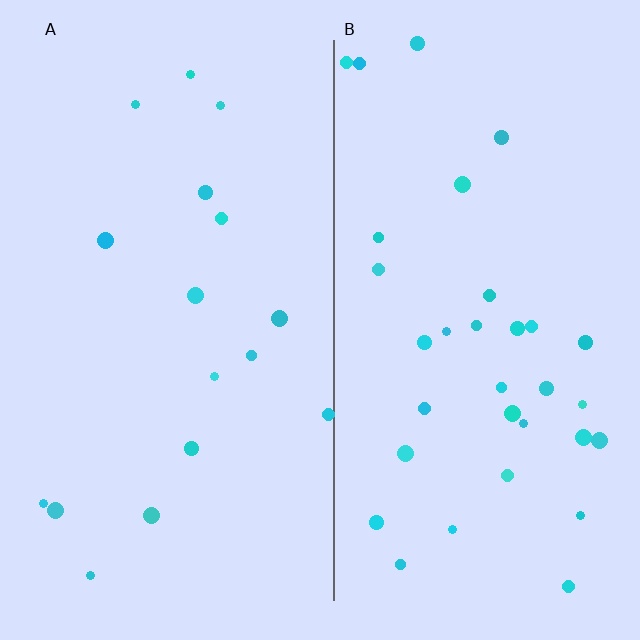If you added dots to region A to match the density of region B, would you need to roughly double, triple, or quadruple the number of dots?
Approximately double.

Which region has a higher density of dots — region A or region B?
B (the right).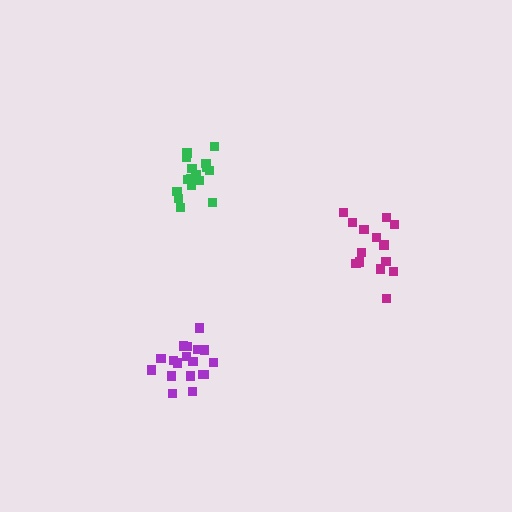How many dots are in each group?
Group 1: 18 dots, Group 2: 14 dots, Group 3: 16 dots (48 total).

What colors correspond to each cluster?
The clusters are colored: purple, magenta, green.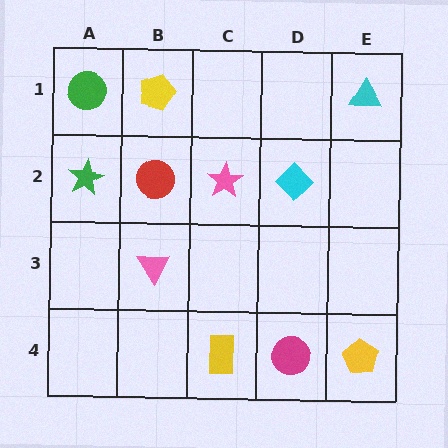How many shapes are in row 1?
3 shapes.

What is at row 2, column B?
A red circle.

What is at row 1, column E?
A cyan triangle.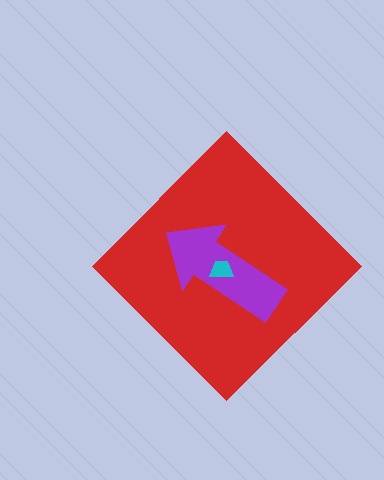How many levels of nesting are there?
3.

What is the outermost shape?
The red diamond.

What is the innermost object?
The cyan trapezoid.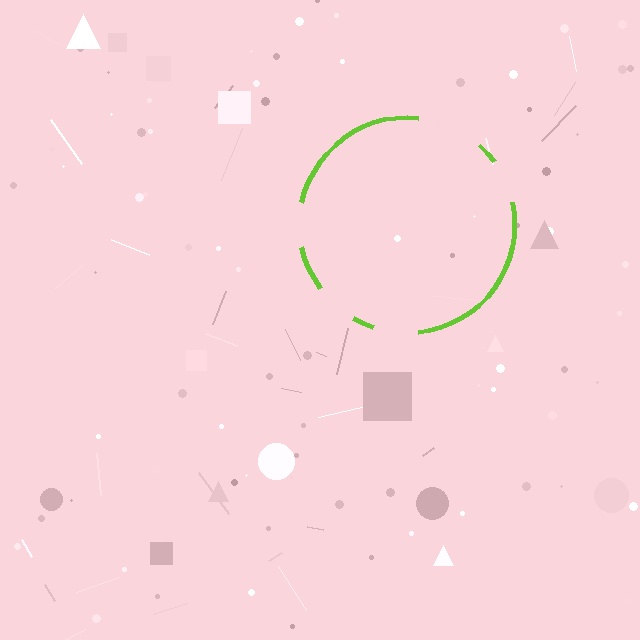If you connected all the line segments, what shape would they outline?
They would outline a circle.